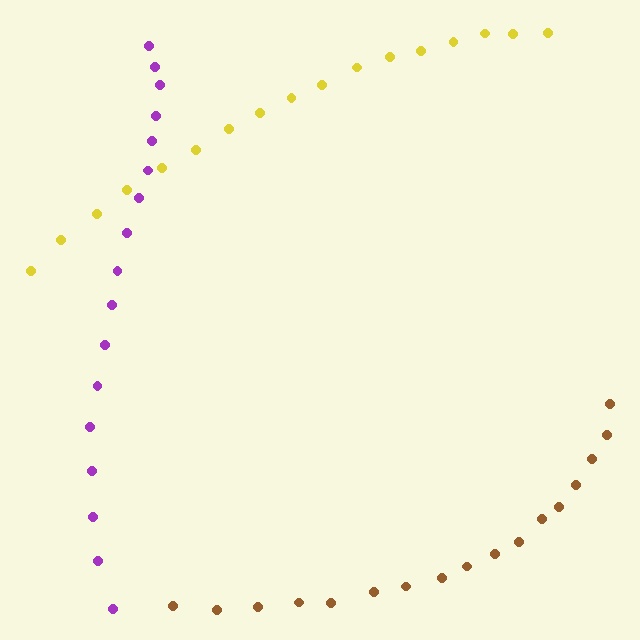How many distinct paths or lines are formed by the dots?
There are 3 distinct paths.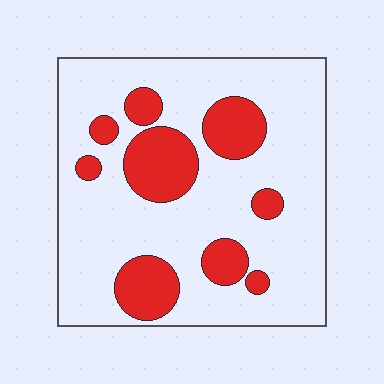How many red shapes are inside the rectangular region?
9.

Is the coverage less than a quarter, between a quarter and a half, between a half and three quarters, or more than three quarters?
Less than a quarter.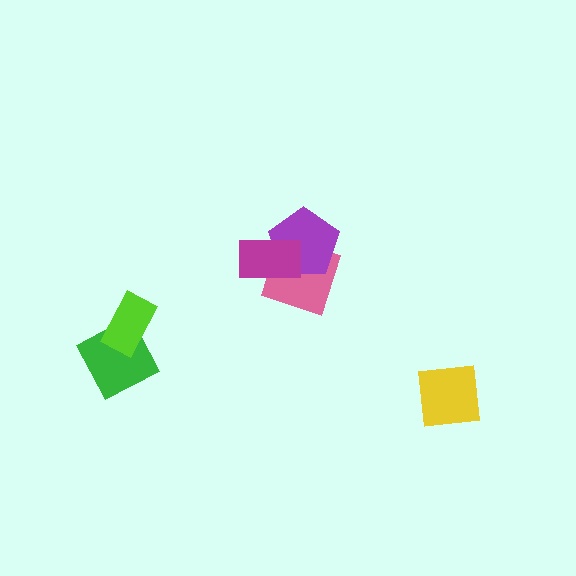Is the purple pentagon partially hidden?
Yes, it is partially covered by another shape.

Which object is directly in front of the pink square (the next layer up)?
The purple pentagon is directly in front of the pink square.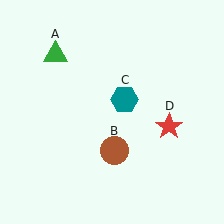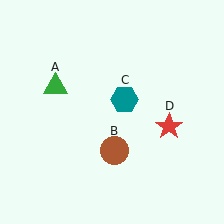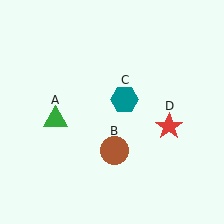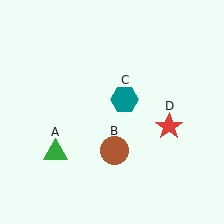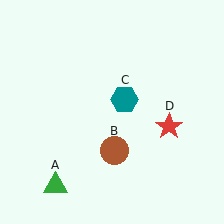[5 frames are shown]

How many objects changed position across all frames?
1 object changed position: green triangle (object A).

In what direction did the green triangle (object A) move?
The green triangle (object A) moved down.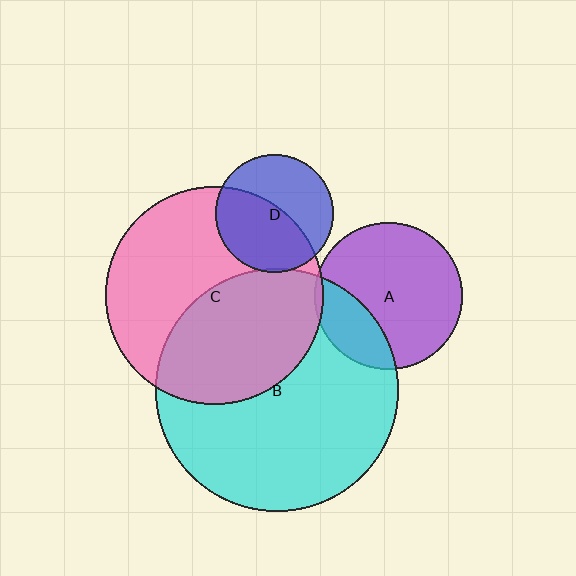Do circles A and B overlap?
Yes.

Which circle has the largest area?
Circle B (cyan).